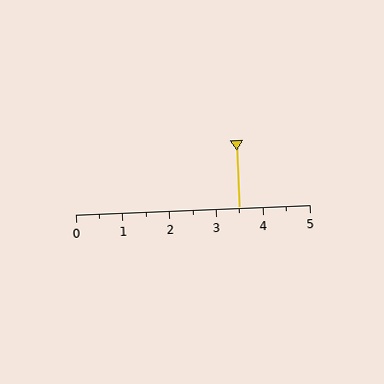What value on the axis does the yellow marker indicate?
The marker indicates approximately 3.5.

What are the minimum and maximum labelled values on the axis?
The axis runs from 0 to 5.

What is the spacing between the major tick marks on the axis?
The major ticks are spaced 1 apart.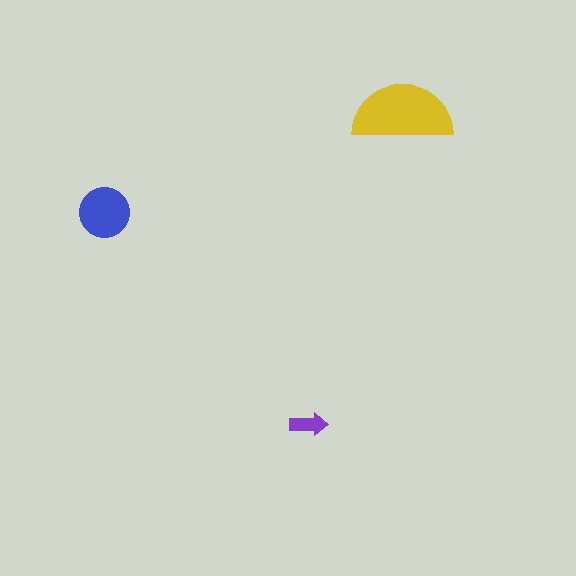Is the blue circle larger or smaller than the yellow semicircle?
Smaller.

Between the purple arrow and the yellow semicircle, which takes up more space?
The yellow semicircle.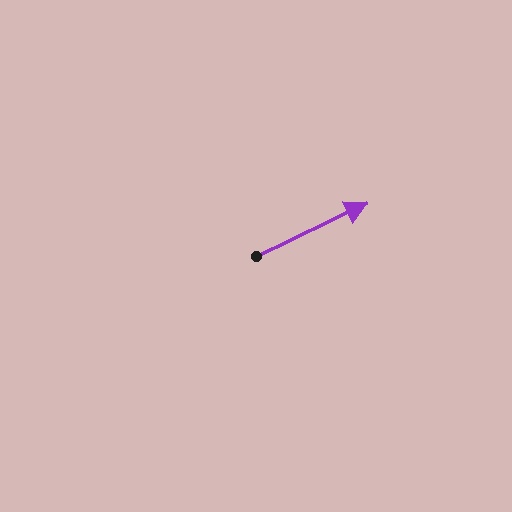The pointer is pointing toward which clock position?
Roughly 2 o'clock.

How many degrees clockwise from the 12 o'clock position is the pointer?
Approximately 64 degrees.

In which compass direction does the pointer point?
Northeast.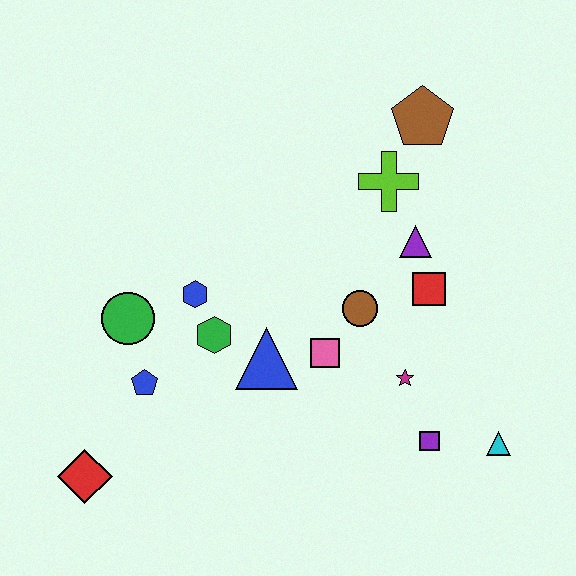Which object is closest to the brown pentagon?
The lime cross is closest to the brown pentagon.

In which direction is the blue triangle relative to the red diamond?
The blue triangle is to the right of the red diamond.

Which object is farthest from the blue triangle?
The brown pentagon is farthest from the blue triangle.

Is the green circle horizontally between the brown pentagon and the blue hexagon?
No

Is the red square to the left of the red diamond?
No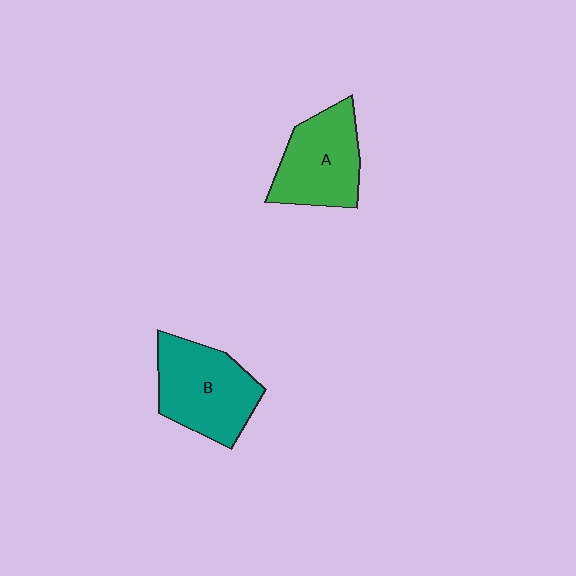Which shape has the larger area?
Shape B (teal).